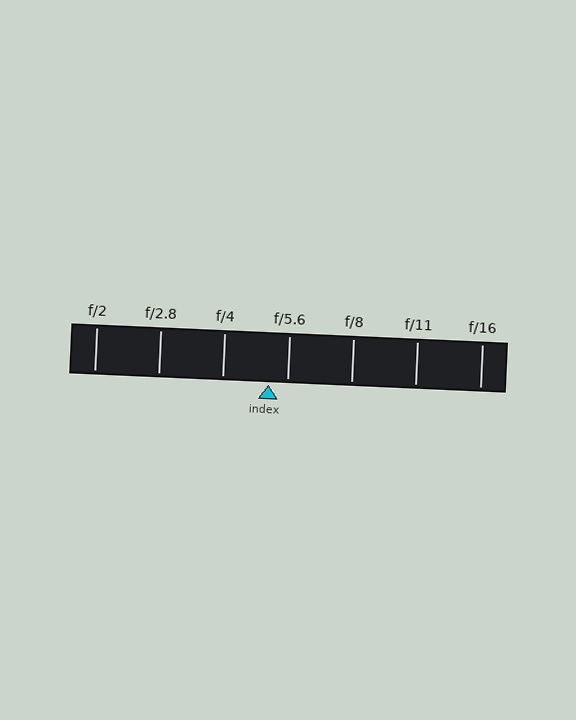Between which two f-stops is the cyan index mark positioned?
The index mark is between f/4 and f/5.6.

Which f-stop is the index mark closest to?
The index mark is closest to f/5.6.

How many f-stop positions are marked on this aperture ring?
There are 7 f-stop positions marked.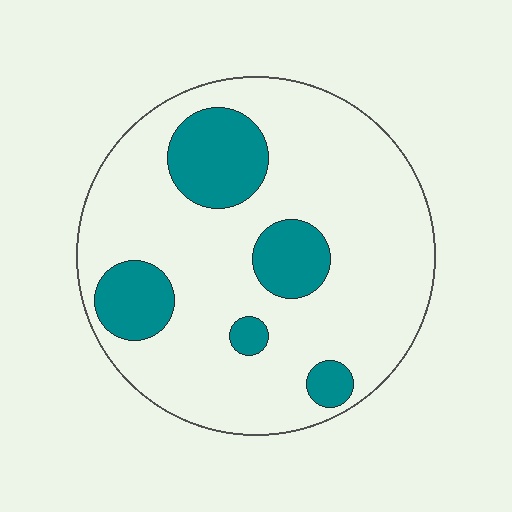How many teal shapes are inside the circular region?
5.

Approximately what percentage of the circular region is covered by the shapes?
Approximately 20%.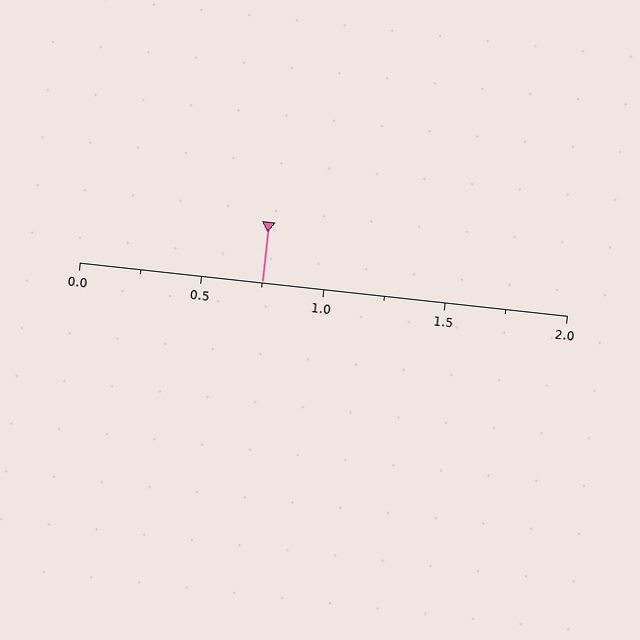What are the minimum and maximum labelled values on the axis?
The axis runs from 0.0 to 2.0.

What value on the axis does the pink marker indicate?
The marker indicates approximately 0.75.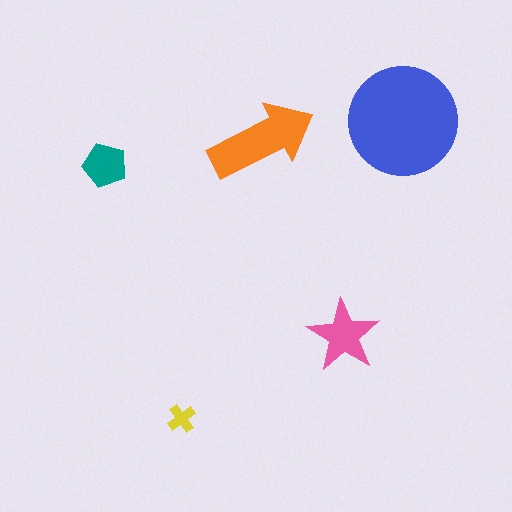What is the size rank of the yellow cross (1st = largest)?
5th.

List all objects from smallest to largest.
The yellow cross, the teal pentagon, the pink star, the orange arrow, the blue circle.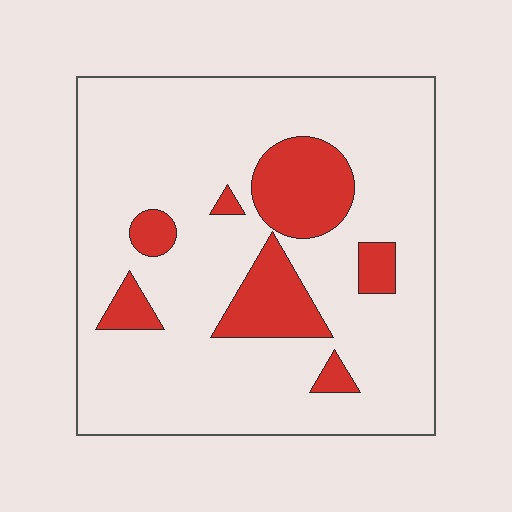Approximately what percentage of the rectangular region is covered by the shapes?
Approximately 20%.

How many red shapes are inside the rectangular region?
7.